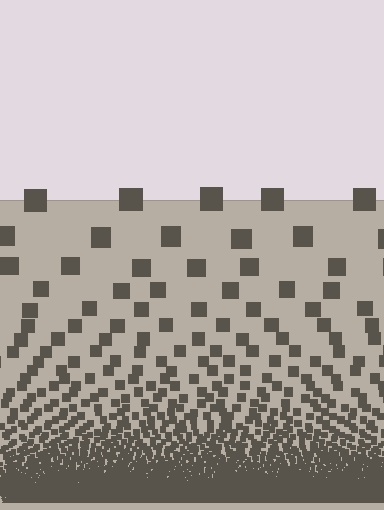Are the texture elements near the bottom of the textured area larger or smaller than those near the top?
Smaller. The gradient is inverted — elements near the bottom are smaller and denser.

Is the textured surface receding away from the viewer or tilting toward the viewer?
The surface appears to tilt toward the viewer. Texture elements get larger and sparser toward the top.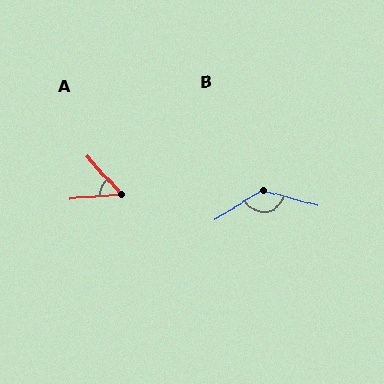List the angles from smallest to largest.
A (52°), B (133°).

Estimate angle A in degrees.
Approximately 52 degrees.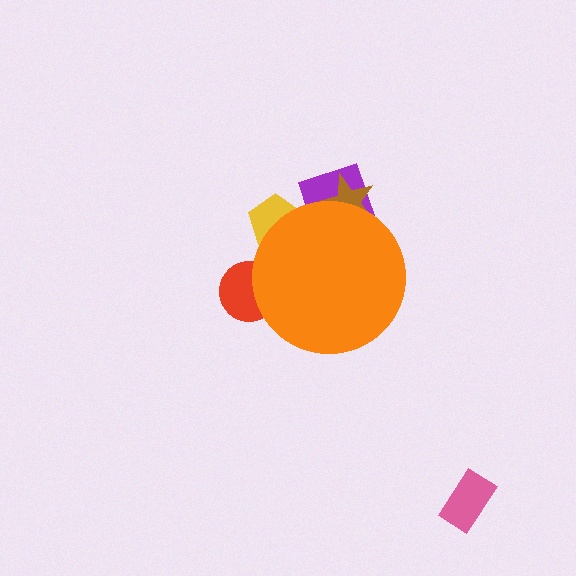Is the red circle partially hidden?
Yes, the red circle is partially hidden behind the orange circle.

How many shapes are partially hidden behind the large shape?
4 shapes are partially hidden.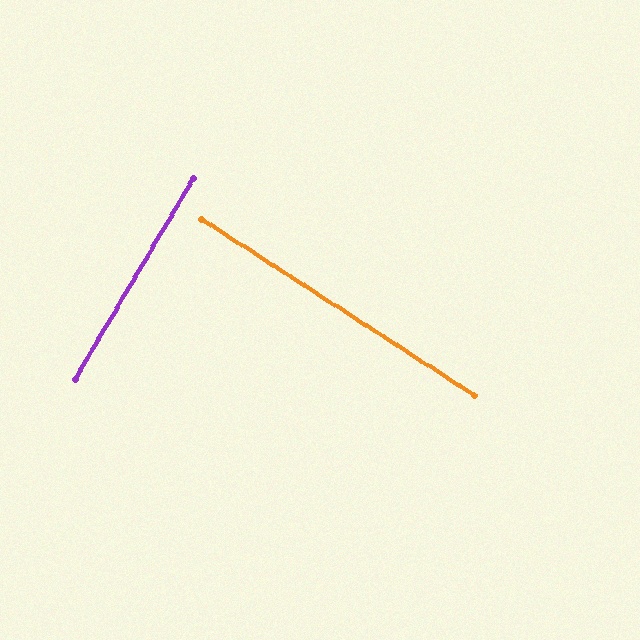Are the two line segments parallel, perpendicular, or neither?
Perpendicular — they meet at approximately 88°.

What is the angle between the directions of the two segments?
Approximately 88 degrees.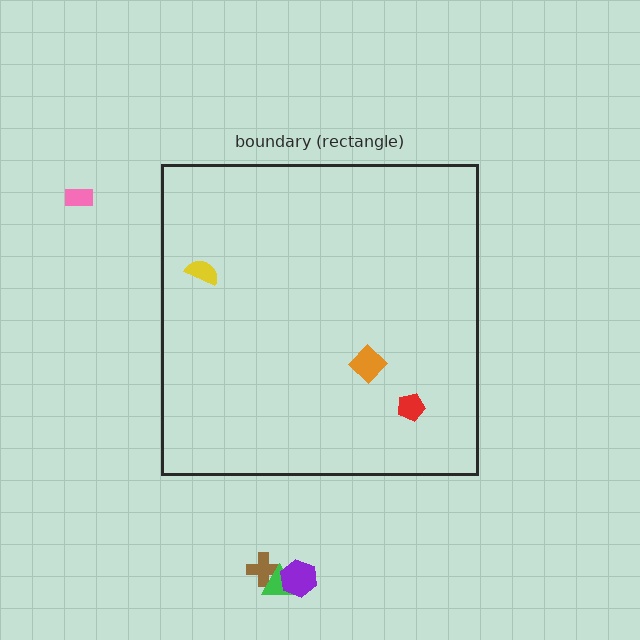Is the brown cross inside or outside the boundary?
Outside.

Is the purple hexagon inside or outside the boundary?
Outside.